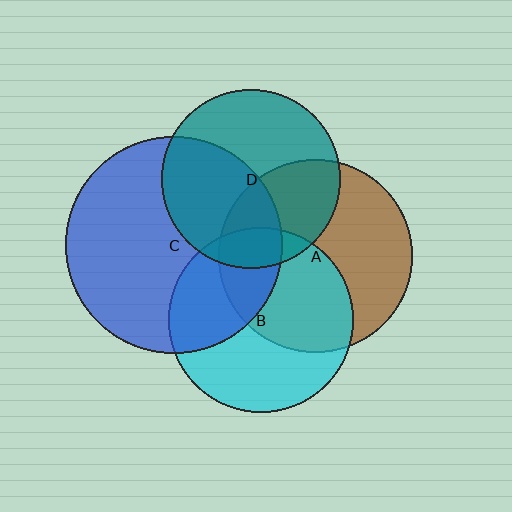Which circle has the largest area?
Circle C (blue).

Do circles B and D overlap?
Yes.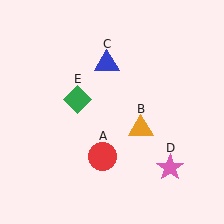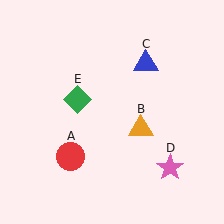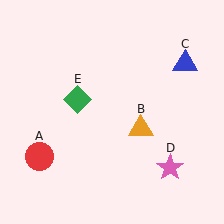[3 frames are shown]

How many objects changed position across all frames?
2 objects changed position: red circle (object A), blue triangle (object C).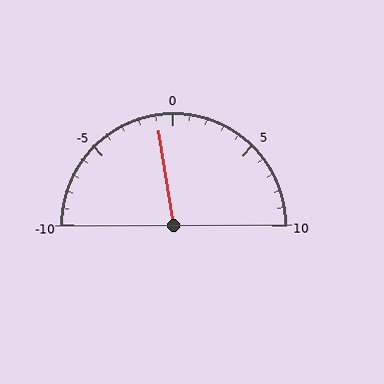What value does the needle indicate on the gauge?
The needle indicates approximately -1.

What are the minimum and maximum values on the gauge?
The gauge ranges from -10 to 10.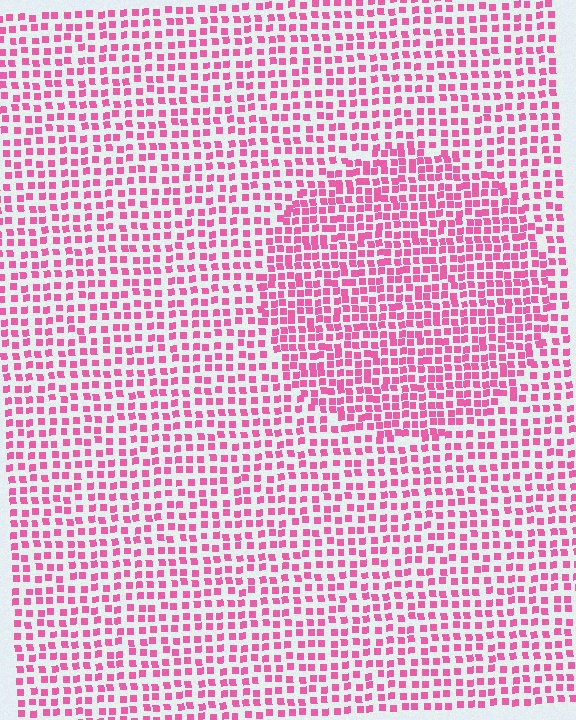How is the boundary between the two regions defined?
The boundary is defined by a change in element density (approximately 1.5x ratio). All elements are the same color, size, and shape.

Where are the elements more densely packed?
The elements are more densely packed inside the circle boundary.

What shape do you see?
I see a circle.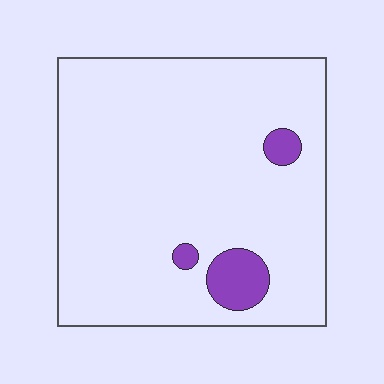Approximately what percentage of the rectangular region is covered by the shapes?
Approximately 5%.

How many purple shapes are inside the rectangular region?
3.